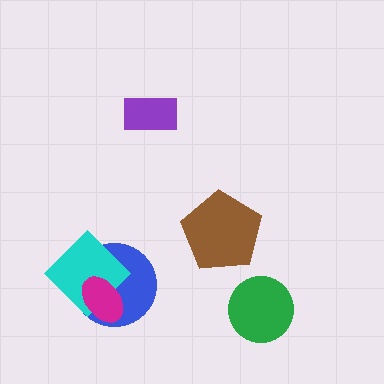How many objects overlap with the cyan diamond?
2 objects overlap with the cyan diamond.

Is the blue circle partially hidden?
Yes, it is partially covered by another shape.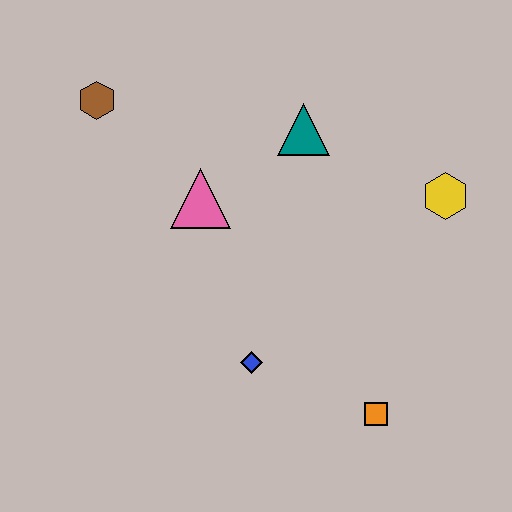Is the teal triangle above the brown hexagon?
No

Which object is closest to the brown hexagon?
The pink triangle is closest to the brown hexagon.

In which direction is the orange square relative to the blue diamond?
The orange square is to the right of the blue diamond.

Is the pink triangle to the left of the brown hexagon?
No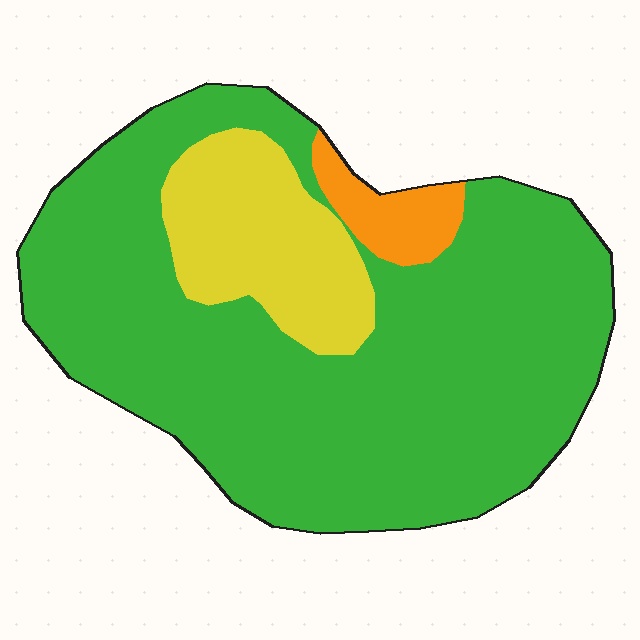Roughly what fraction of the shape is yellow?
Yellow covers around 15% of the shape.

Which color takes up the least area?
Orange, at roughly 5%.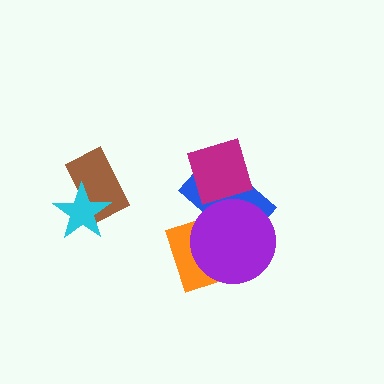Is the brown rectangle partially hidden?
Yes, it is partially covered by another shape.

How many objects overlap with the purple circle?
2 objects overlap with the purple circle.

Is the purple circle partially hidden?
No, no other shape covers it.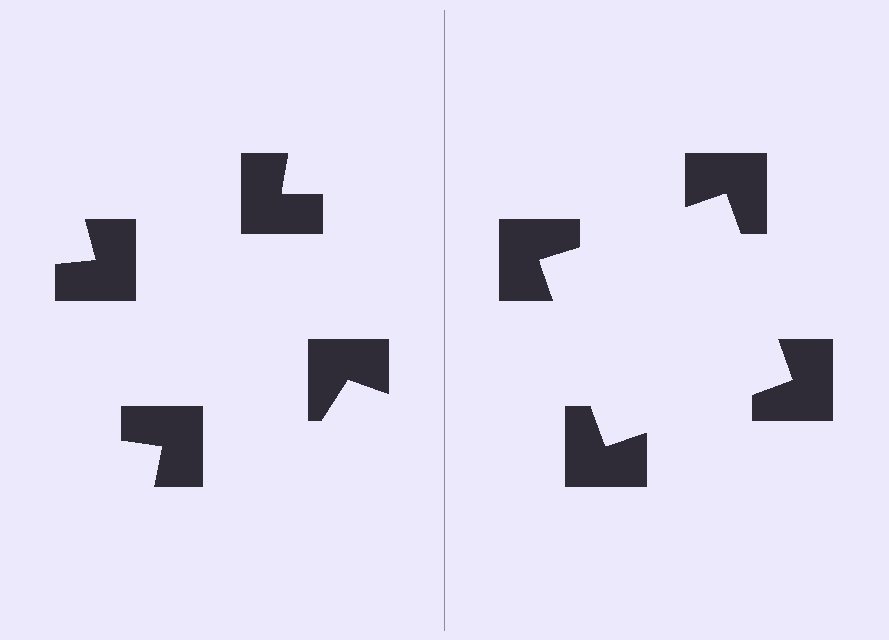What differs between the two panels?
The notched squares are positioned identically on both sides; only the wedge orientations differ. On the right they align to a square; on the left they are misaligned.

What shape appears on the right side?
An illusory square.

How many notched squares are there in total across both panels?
8 — 4 on each side.